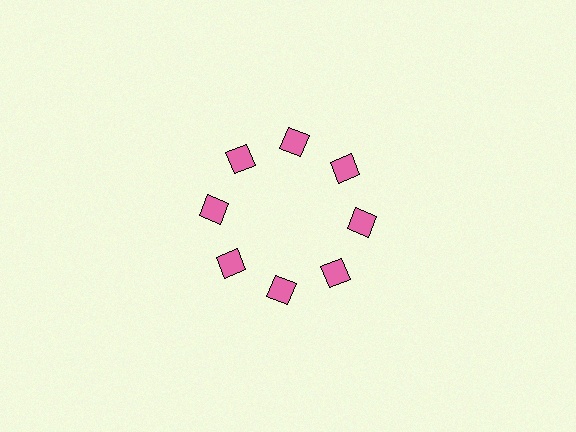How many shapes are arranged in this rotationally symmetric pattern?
There are 8 shapes, arranged in 8 groups of 1.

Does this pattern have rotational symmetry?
Yes, this pattern has 8-fold rotational symmetry. It looks the same after rotating 45 degrees around the center.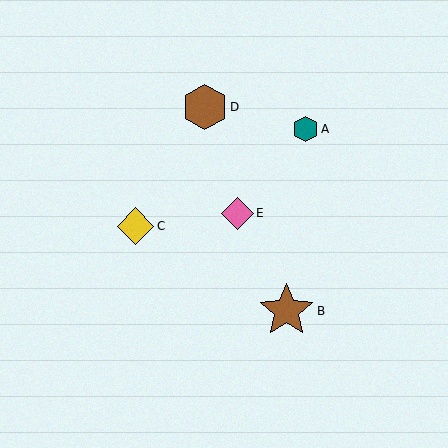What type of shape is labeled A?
Shape A is a teal hexagon.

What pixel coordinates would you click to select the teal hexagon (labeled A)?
Click at (305, 129) to select the teal hexagon A.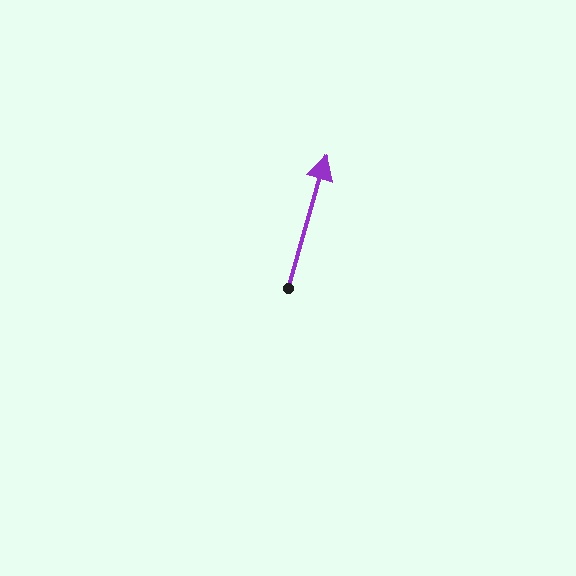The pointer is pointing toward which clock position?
Roughly 1 o'clock.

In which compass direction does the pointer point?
North.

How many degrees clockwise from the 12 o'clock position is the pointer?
Approximately 16 degrees.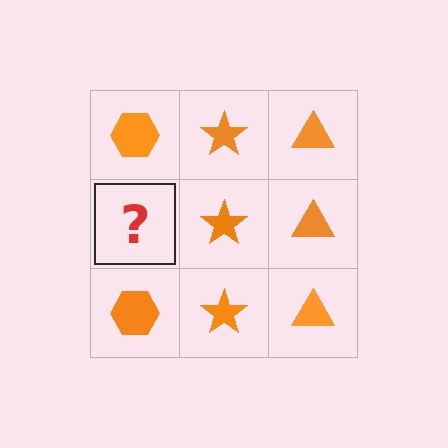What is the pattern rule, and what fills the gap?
The rule is that each column has a consistent shape. The gap should be filled with an orange hexagon.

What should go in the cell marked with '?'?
The missing cell should contain an orange hexagon.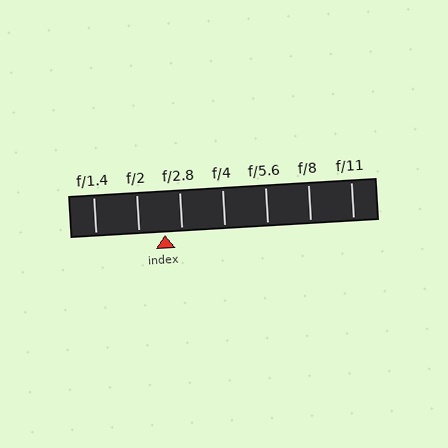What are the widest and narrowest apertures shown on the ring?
The widest aperture shown is f/1.4 and the narrowest is f/11.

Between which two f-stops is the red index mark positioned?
The index mark is between f/2 and f/2.8.